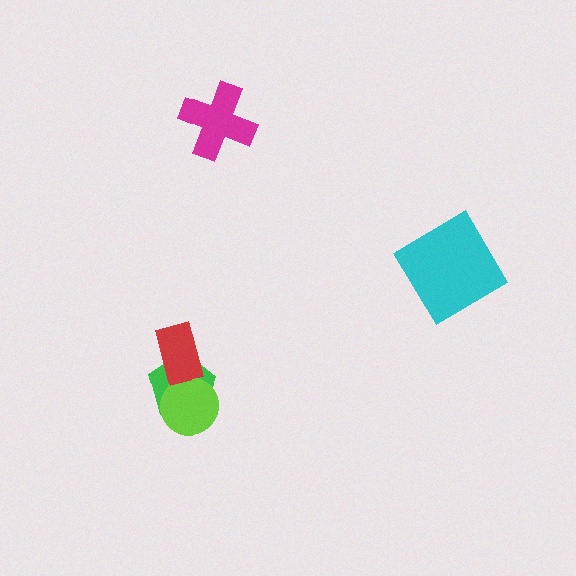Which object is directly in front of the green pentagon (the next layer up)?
The lime circle is directly in front of the green pentagon.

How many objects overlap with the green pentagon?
2 objects overlap with the green pentagon.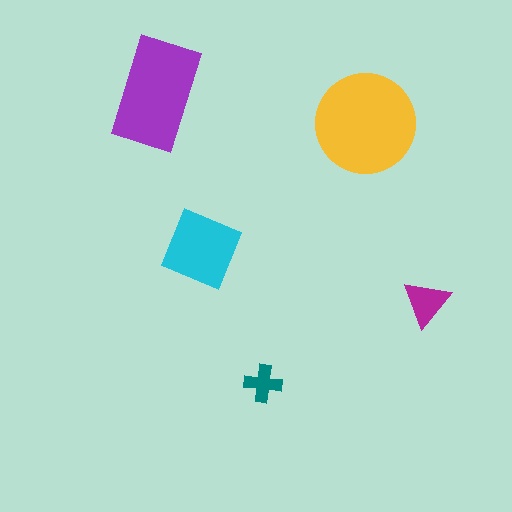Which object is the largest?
The yellow circle.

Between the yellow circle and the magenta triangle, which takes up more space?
The yellow circle.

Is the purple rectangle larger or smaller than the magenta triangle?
Larger.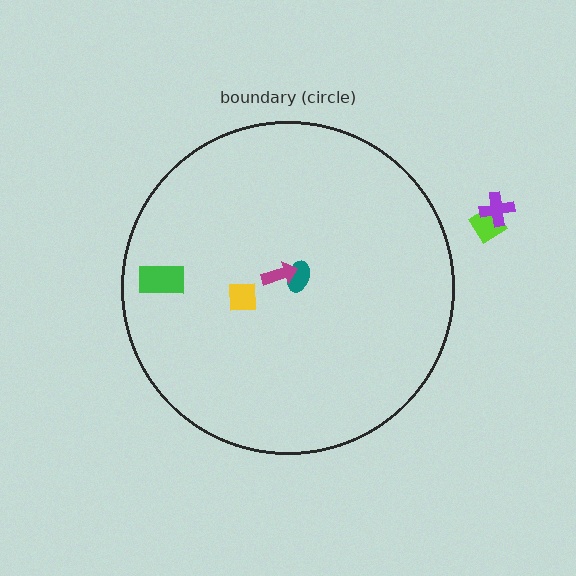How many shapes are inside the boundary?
4 inside, 2 outside.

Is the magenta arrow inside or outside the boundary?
Inside.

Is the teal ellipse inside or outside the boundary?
Inside.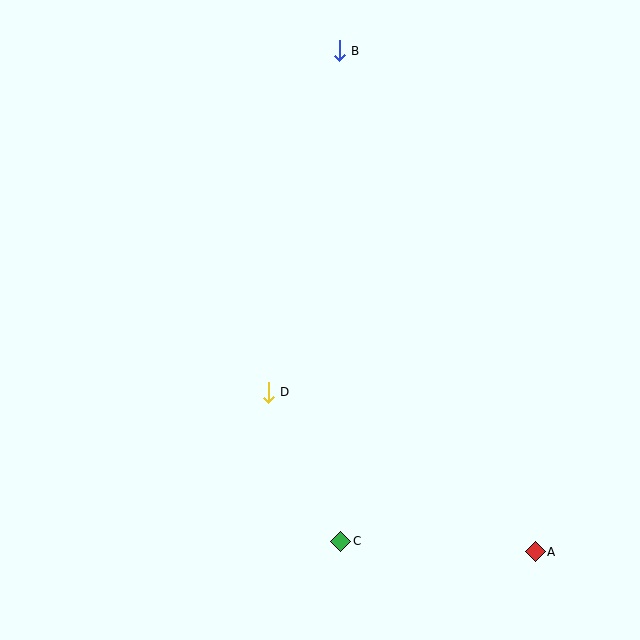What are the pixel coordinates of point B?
Point B is at (339, 51).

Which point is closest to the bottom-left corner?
Point C is closest to the bottom-left corner.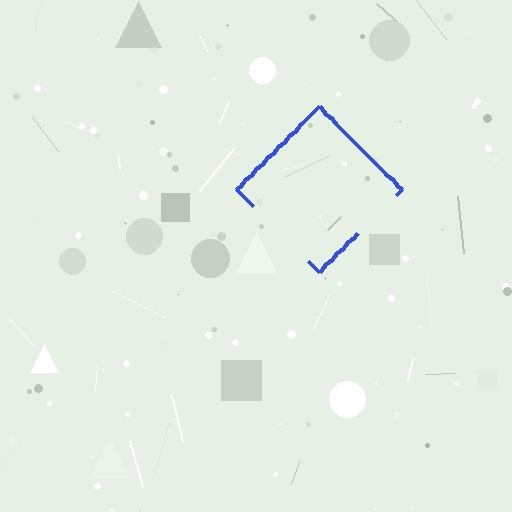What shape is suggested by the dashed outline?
The dashed outline suggests a diamond.